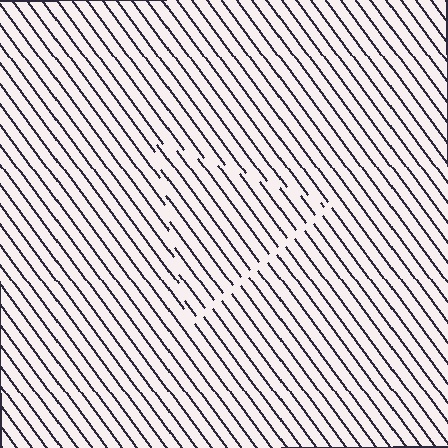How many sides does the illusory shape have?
3 sides — the line-ends trace a triangle.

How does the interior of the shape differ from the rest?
The interior of the shape contains the same grating, shifted by half a period — the contour is defined by the phase discontinuity where line-ends from the inner and outer gratings abut.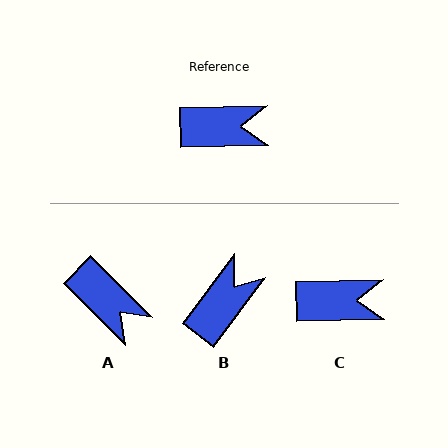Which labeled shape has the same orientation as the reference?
C.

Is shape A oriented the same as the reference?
No, it is off by about 46 degrees.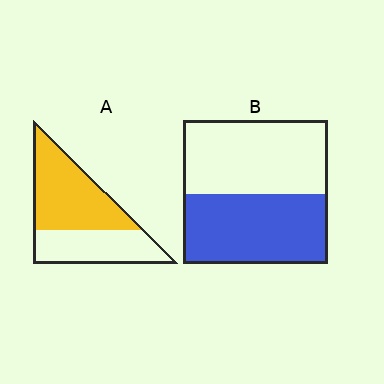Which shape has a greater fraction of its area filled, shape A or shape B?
Shape A.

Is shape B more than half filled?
Roughly half.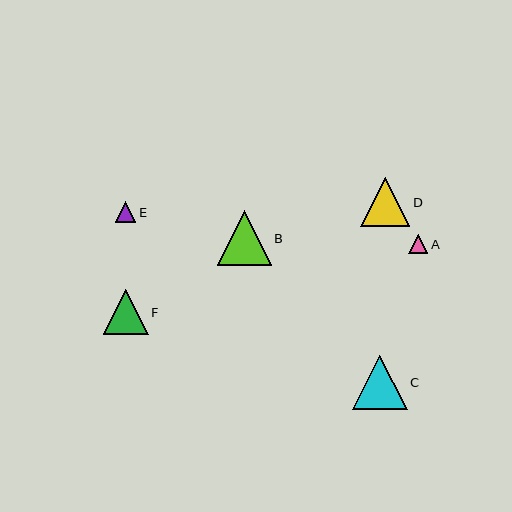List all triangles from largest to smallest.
From largest to smallest: C, B, D, F, E, A.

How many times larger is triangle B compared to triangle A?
Triangle B is approximately 2.9 times the size of triangle A.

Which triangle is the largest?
Triangle C is the largest with a size of approximately 54 pixels.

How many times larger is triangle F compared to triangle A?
Triangle F is approximately 2.4 times the size of triangle A.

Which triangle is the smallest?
Triangle A is the smallest with a size of approximately 19 pixels.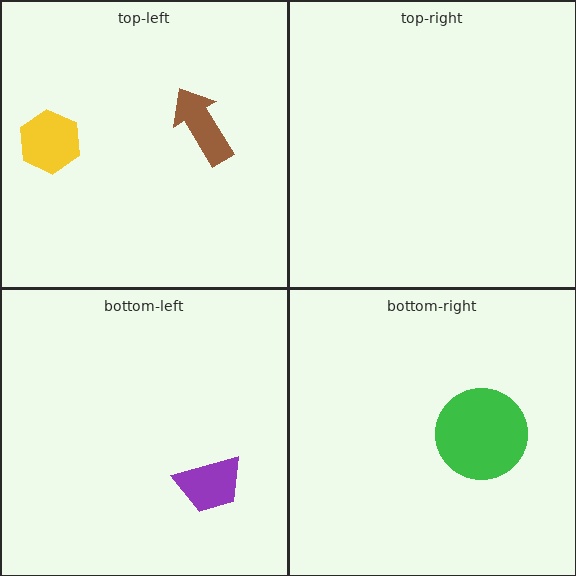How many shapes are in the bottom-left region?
1.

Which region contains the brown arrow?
The top-left region.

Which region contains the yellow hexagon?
The top-left region.